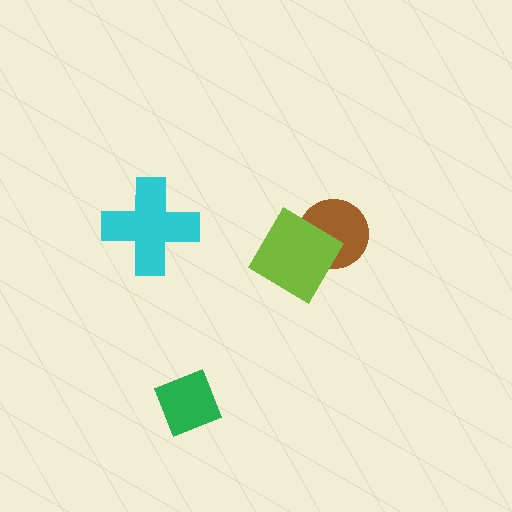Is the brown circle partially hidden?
Yes, it is partially covered by another shape.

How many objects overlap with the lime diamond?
1 object overlaps with the lime diamond.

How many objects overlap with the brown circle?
1 object overlaps with the brown circle.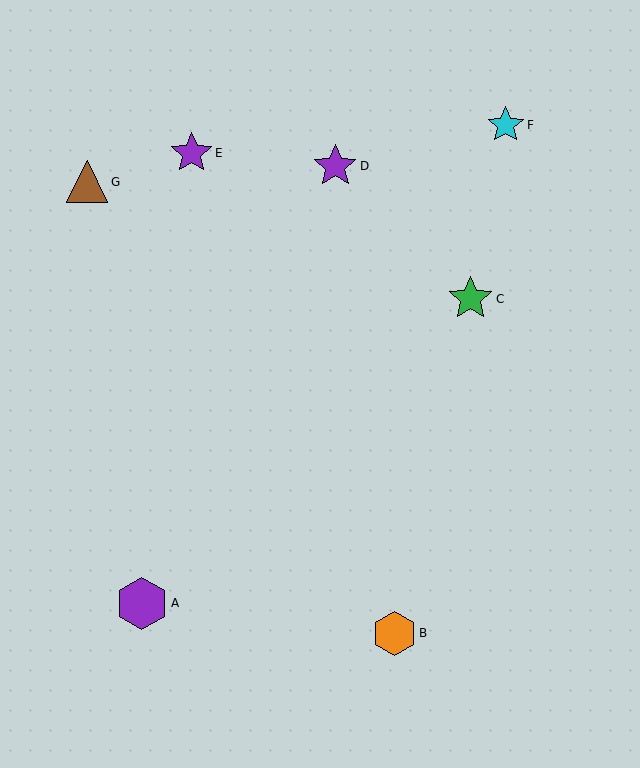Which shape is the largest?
The purple hexagon (labeled A) is the largest.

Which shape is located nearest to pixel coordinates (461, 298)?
The green star (labeled C) at (471, 299) is nearest to that location.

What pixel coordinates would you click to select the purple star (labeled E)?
Click at (192, 153) to select the purple star E.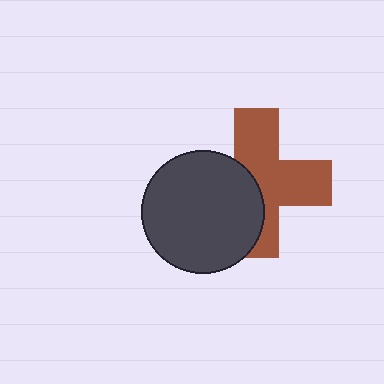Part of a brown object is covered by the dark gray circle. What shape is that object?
It is a cross.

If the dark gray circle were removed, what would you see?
You would see the complete brown cross.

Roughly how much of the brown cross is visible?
About half of it is visible (roughly 59%).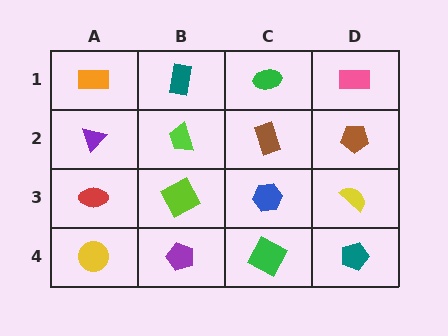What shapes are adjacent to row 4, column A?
A red ellipse (row 3, column A), a purple pentagon (row 4, column B).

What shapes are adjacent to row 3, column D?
A brown pentagon (row 2, column D), a teal pentagon (row 4, column D), a blue hexagon (row 3, column C).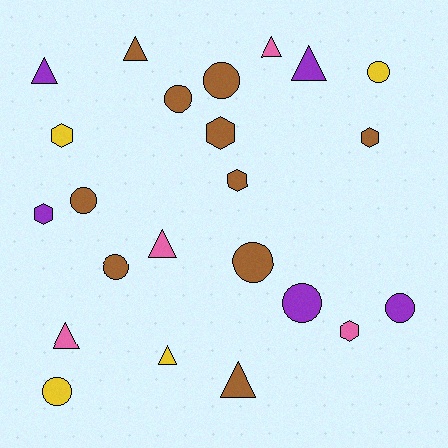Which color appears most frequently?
Brown, with 10 objects.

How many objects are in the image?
There are 23 objects.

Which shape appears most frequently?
Circle, with 9 objects.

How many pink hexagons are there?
There is 1 pink hexagon.